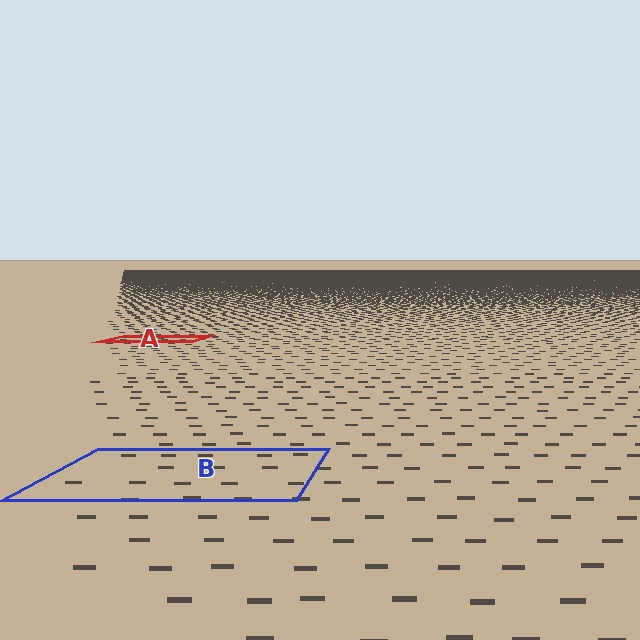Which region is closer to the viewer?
Region B is closer. The texture elements there are larger and more spread out.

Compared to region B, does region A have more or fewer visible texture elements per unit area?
Region A has more texture elements per unit area — they are packed more densely because it is farther away.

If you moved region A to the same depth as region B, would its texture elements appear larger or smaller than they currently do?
They would appear larger. At a closer depth, the same texture elements are projected at a bigger on-screen size.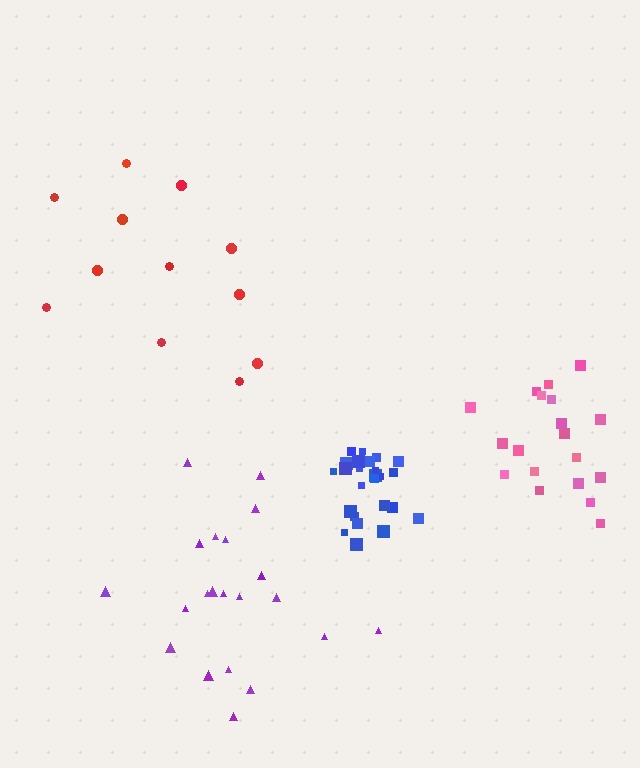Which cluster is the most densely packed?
Blue.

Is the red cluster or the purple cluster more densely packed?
Purple.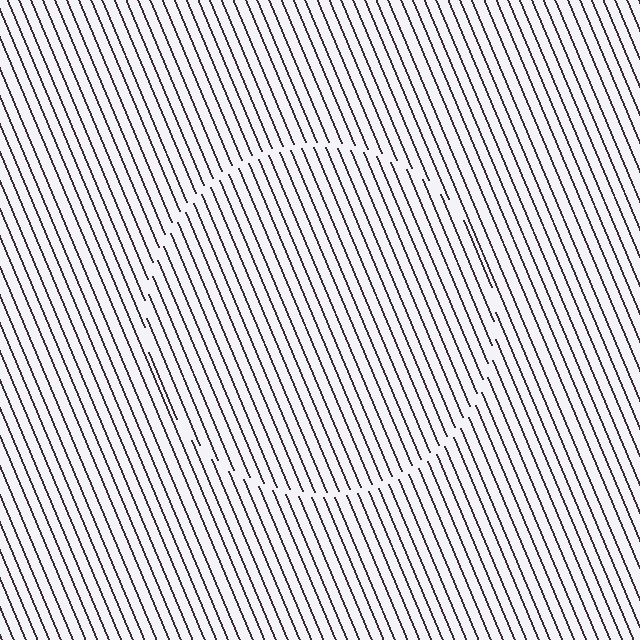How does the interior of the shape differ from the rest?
The interior of the shape contains the same grating, shifted by half a period — the contour is defined by the phase discontinuity where line-ends from the inner and outer gratings abut.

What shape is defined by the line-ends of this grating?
An illusory circle. The interior of the shape contains the same grating, shifted by half a period — the contour is defined by the phase discontinuity where line-ends from the inner and outer gratings abut.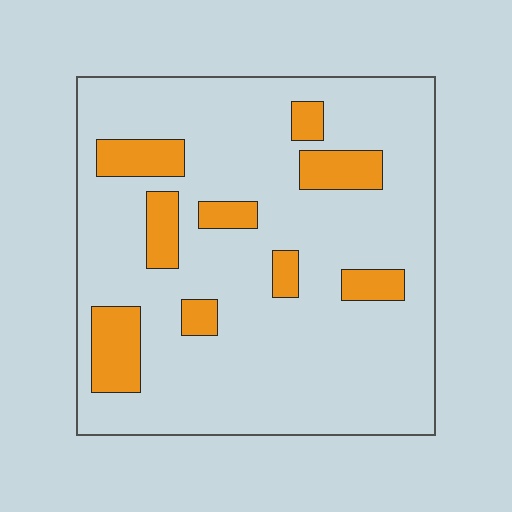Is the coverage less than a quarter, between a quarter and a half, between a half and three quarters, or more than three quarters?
Less than a quarter.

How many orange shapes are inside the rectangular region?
9.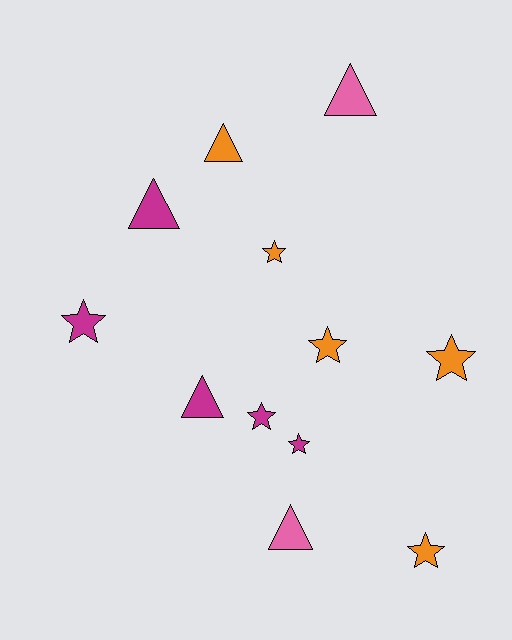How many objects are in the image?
There are 12 objects.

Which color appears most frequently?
Orange, with 5 objects.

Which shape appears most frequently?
Star, with 7 objects.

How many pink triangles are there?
There are 2 pink triangles.